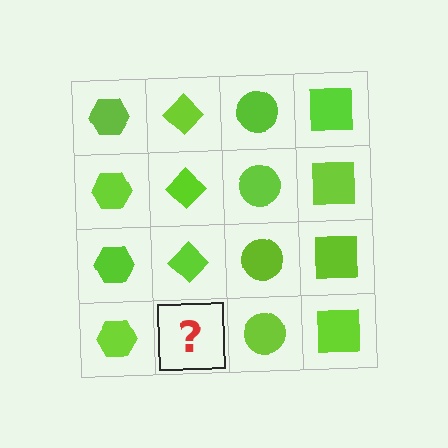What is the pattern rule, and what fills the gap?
The rule is that each column has a consistent shape. The gap should be filled with a lime diamond.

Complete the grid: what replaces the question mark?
The question mark should be replaced with a lime diamond.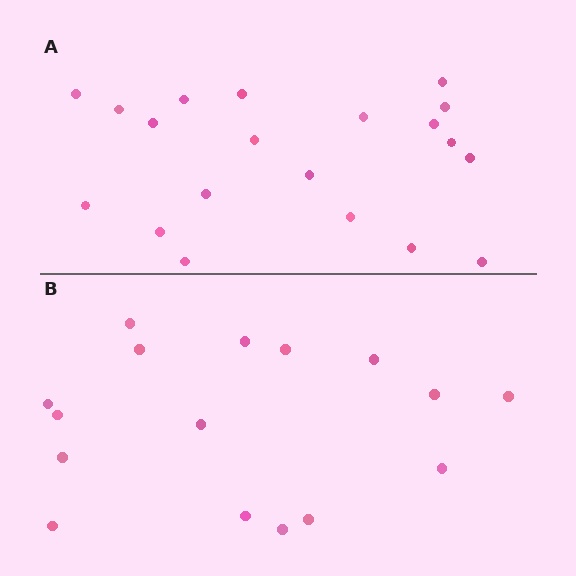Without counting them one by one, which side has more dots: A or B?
Region A (the top region) has more dots.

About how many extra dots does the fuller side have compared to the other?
Region A has about 4 more dots than region B.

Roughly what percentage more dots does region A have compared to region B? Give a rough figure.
About 25% more.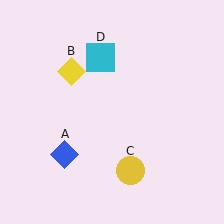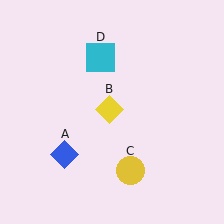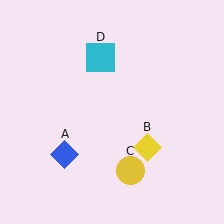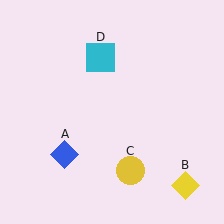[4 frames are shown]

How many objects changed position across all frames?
1 object changed position: yellow diamond (object B).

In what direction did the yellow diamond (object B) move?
The yellow diamond (object B) moved down and to the right.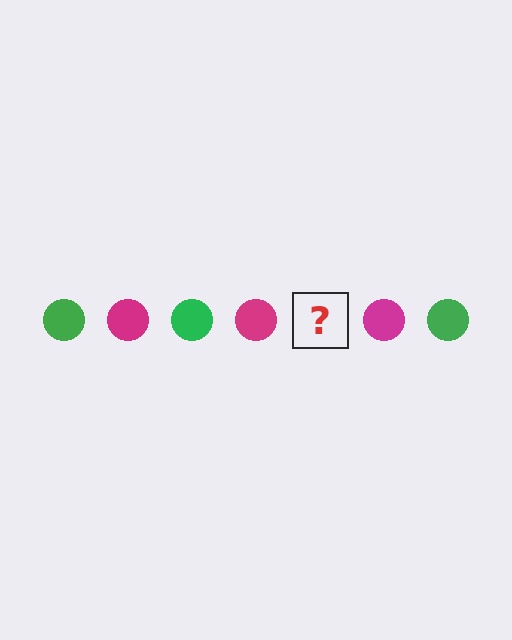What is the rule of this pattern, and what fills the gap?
The rule is that the pattern cycles through green, magenta circles. The gap should be filled with a green circle.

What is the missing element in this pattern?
The missing element is a green circle.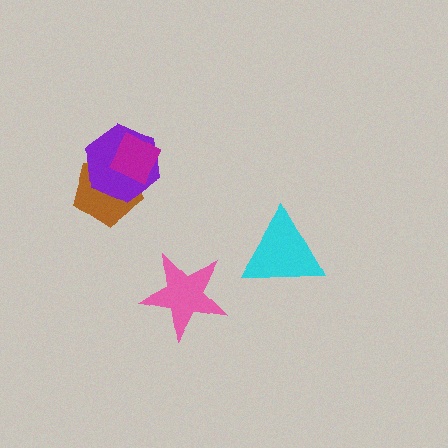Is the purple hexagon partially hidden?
Yes, it is partially covered by another shape.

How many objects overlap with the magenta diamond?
2 objects overlap with the magenta diamond.